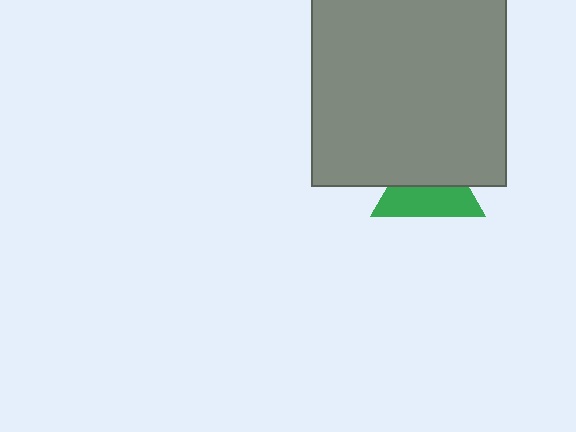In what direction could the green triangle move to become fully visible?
The green triangle could move down. That would shift it out from behind the gray rectangle entirely.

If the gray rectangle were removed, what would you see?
You would see the complete green triangle.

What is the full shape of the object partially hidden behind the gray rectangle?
The partially hidden object is a green triangle.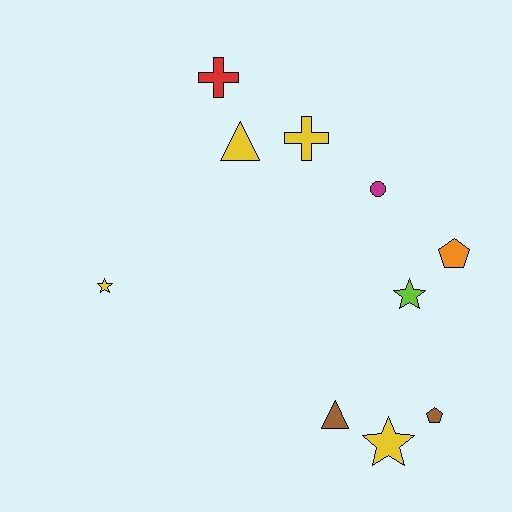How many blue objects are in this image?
There are no blue objects.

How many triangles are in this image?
There are 2 triangles.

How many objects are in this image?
There are 10 objects.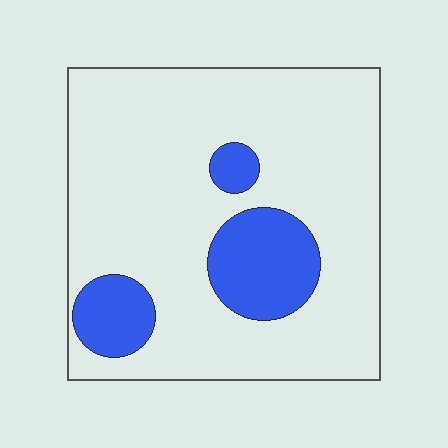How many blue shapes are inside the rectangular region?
3.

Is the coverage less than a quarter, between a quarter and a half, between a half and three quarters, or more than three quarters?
Less than a quarter.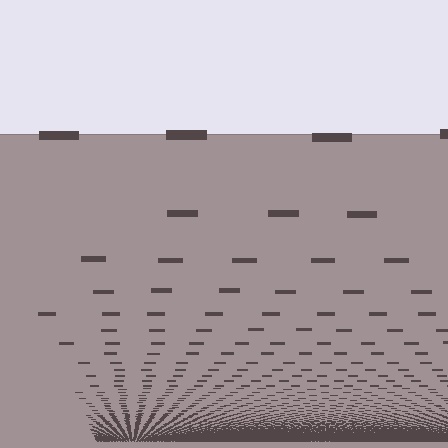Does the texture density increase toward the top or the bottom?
Density increases toward the bottom.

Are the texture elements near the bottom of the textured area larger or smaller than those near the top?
Smaller. The gradient is inverted — elements near the bottom are smaller and denser.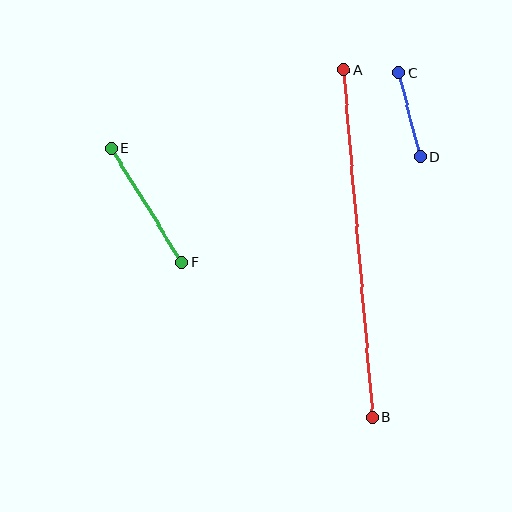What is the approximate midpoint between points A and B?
The midpoint is at approximately (358, 243) pixels.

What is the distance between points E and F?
The distance is approximately 134 pixels.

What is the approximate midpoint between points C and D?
The midpoint is at approximately (409, 115) pixels.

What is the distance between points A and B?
The distance is approximately 348 pixels.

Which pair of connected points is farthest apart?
Points A and B are farthest apart.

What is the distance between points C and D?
The distance is approximately 87 pixels.